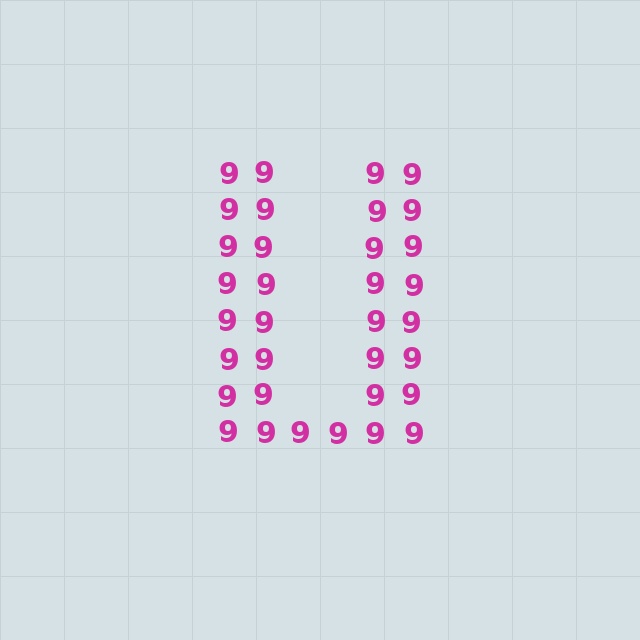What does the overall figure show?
The overall figure shows the letter U.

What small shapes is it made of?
It is made of small digit 9's.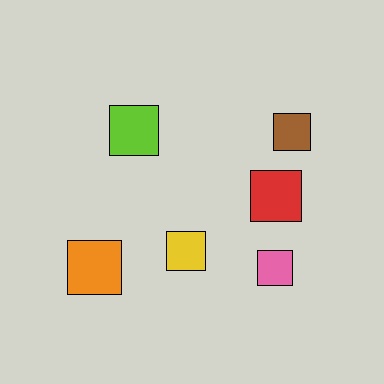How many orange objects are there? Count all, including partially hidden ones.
There is 1 orange object.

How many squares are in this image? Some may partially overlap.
There are 6 squares.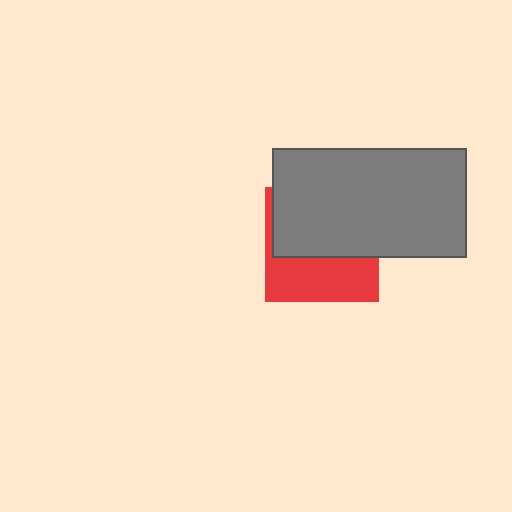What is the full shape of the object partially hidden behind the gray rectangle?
The partially hidden object is a red square.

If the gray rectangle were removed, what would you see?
You would see the complete red square.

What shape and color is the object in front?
The object in front is a gray rectangle.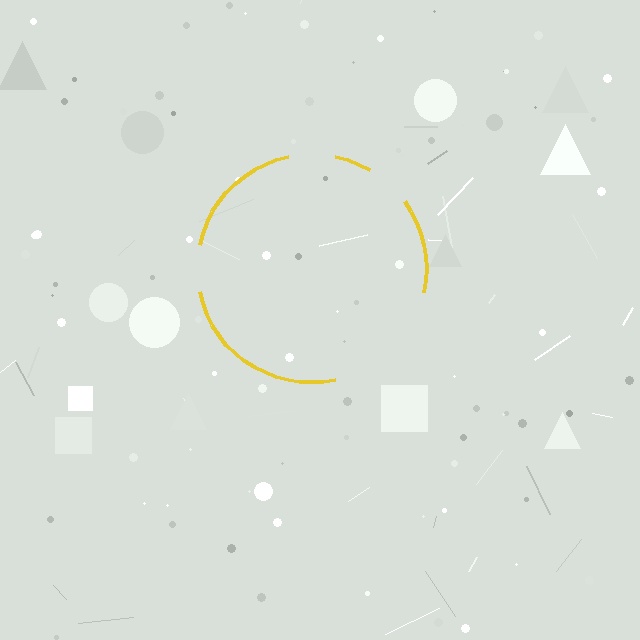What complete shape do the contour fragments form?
The contour fragments form a circle.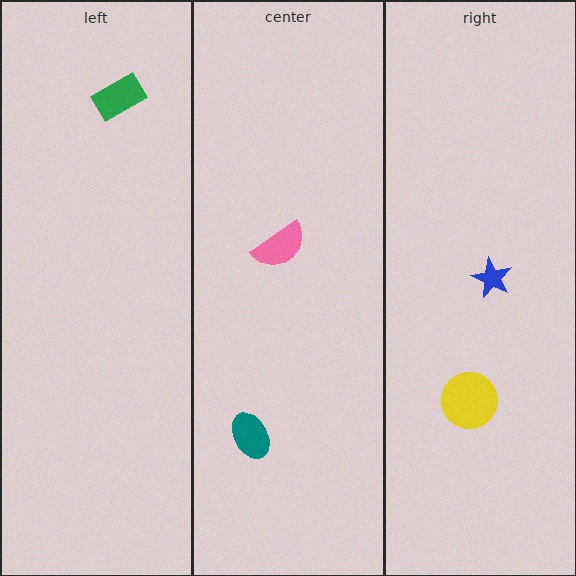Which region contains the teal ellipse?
The center region.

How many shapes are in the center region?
2.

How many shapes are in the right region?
2.